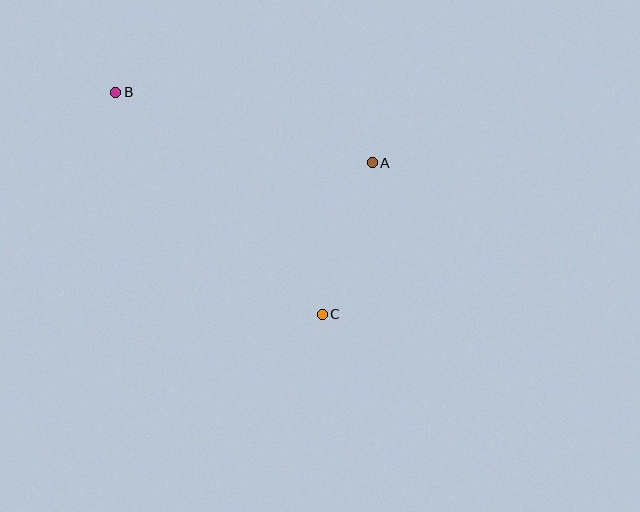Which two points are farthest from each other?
Points B and C are farthest from each other.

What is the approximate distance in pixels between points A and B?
The distance between A and B is approximately 266 pixels.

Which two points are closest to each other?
Points A and C are closest to each other.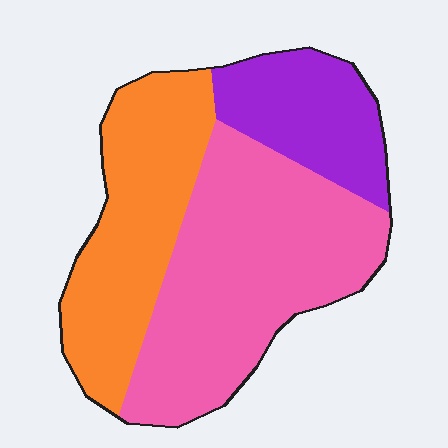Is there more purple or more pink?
Pink.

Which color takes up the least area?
Purple, at roughly 20%.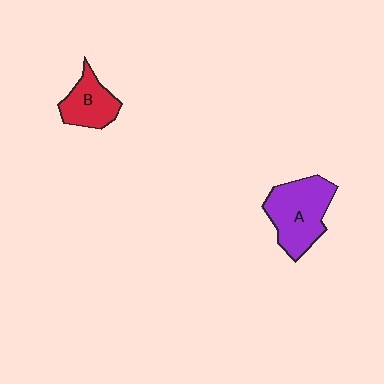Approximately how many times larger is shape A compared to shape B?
Approximately 1.7 times.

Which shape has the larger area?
Shape A (purple).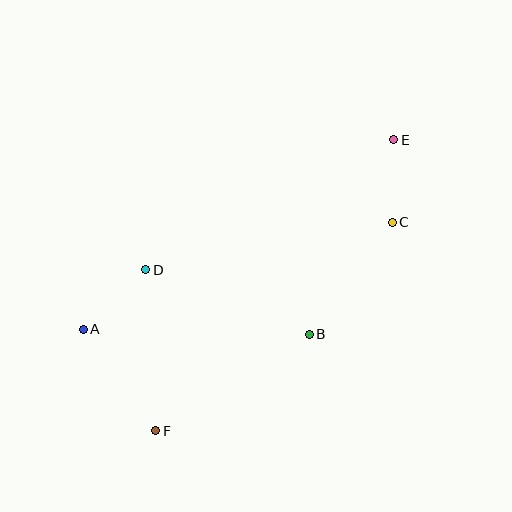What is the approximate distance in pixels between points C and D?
The distance between C and D is approximately 251 pixels.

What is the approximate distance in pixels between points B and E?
The distance between B and E is approximately 212 pixels.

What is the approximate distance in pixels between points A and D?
The distance between A and D is approximately 86 pixels.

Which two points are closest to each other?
Points C and E are closest to each other.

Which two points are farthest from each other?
Points E and F are farthest from each other.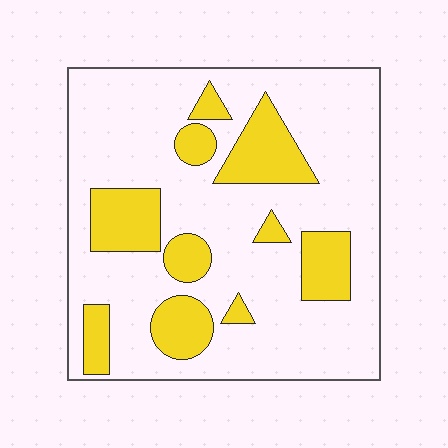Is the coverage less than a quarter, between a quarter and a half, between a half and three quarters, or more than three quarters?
Less than a quarter.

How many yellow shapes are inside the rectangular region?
10.